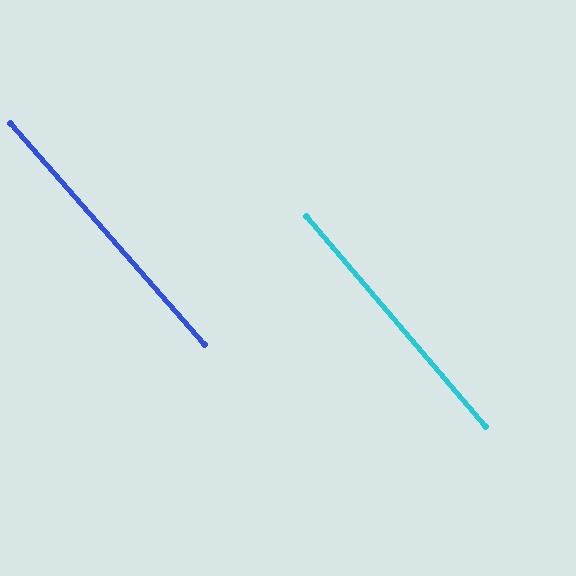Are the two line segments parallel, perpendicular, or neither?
Parallel — their directions differ by only 0.9°.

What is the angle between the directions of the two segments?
Approximately 1 degree.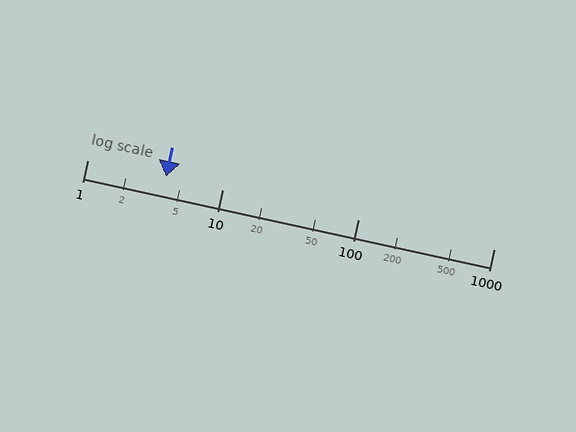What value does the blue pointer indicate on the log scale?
The pointer indicates approximately 3.8.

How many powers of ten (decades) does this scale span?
The scale spans 3 decades, from 1 to 1000.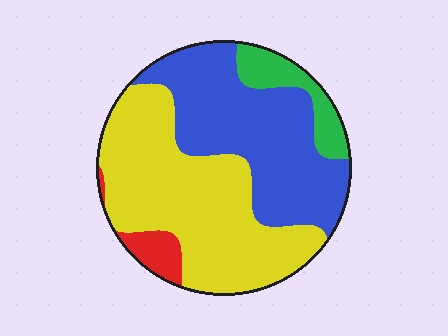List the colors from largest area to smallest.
From largest to smallest: yellow, blue, green, red.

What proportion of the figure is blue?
Blue covers roughly 40% of the figure.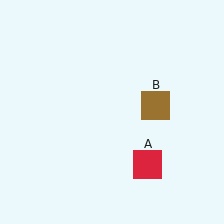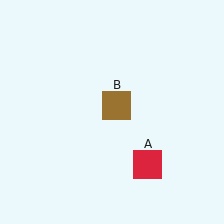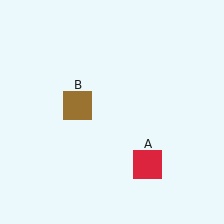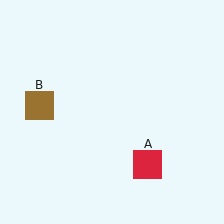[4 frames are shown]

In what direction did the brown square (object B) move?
The brown square (object B) moved left.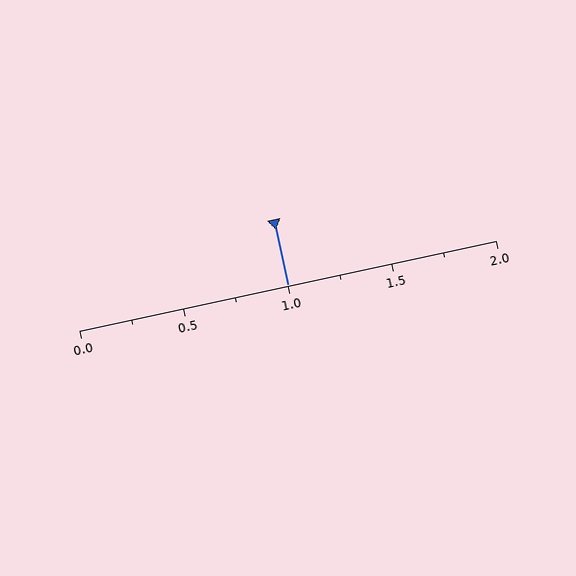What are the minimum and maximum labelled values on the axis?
The axis runs from 0.0 to 2.0.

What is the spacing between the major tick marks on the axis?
The major ticks are spaced 0.5 apart.